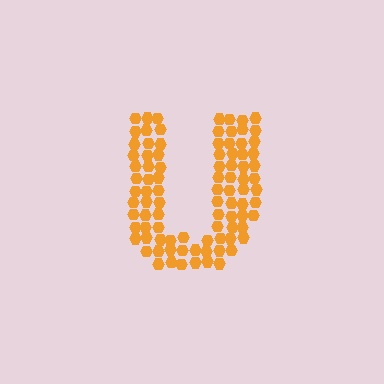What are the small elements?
The small elements are hexagons.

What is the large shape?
The large shape is the letter U.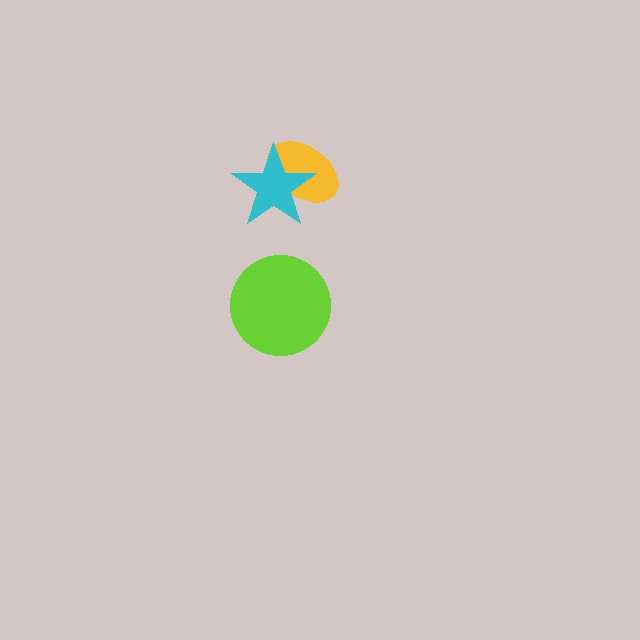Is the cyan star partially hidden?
No, no other shape covers it.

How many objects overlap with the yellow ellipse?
1 object overlaps with the yellow ellipse.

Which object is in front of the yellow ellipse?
The cyan star is in front of the yellow ellipse.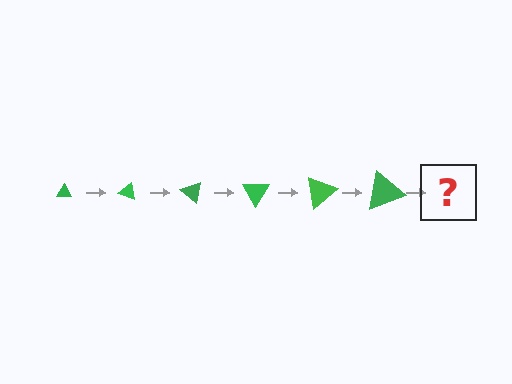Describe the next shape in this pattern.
It should be a triangle, larger than the previous one and rotated 120 degrees from the start.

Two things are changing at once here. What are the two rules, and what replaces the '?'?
The two rules are that the triangle grows larger each step and it rotates 20 degrees each step. The '?' should be a triangle, larger than the previous one and rotated 120 degrees from the start.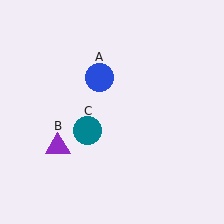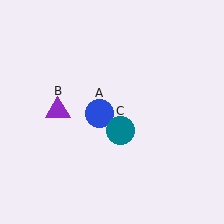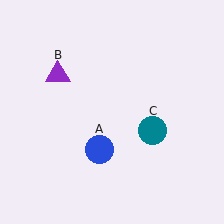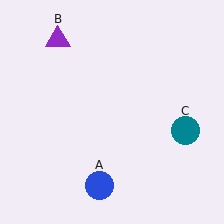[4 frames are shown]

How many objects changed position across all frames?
3 objects changed position: blue circle (object A), purple triangle (object B), teal circle (object C).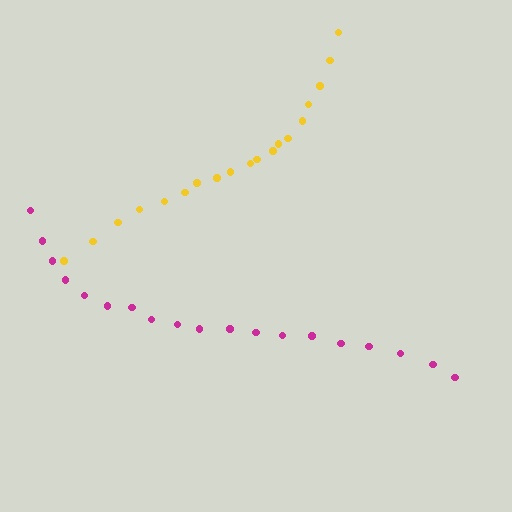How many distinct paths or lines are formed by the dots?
There are 2 distinct paths.